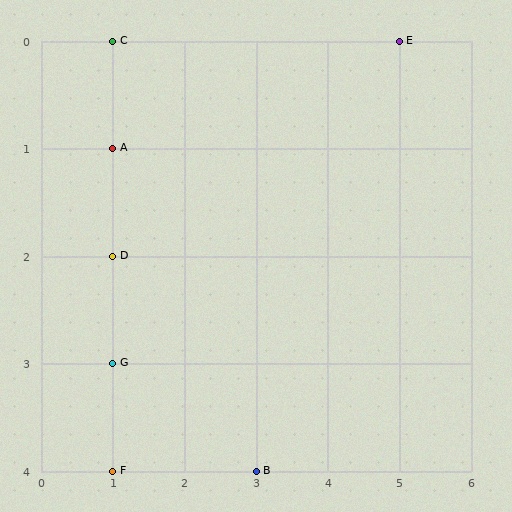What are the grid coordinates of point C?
Point C is at grid coordinates (1, 0).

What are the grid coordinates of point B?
Point B is at grid coordinates (3, 4).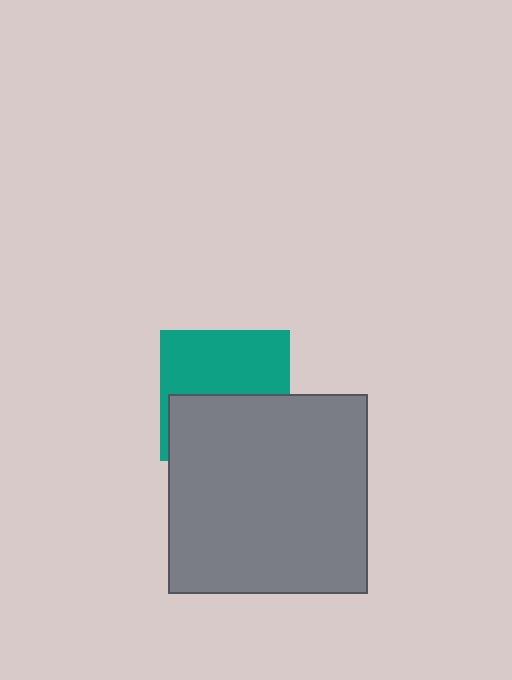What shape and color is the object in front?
The object in front is a gray square.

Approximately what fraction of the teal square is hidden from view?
Roughly 48% of the teal square is hidden behind the gray square.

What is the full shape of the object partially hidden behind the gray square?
The partially hidden object is a teal square.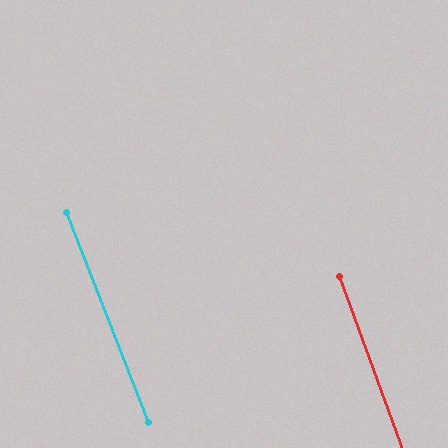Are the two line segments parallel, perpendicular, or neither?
Parallel — their directions differ by only 1.3°.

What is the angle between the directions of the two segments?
Approximately 1 degree.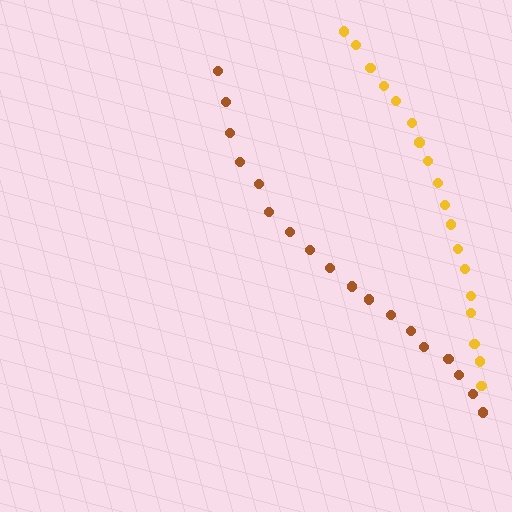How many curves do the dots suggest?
There are 2 distinct paths.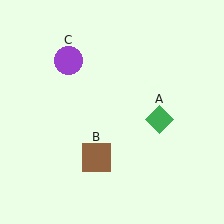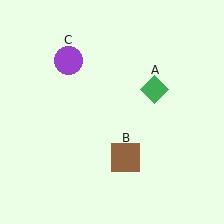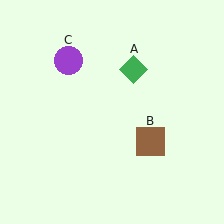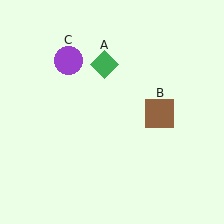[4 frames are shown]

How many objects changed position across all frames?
2 objects changed position: green diamond (object A), brown square (object B).